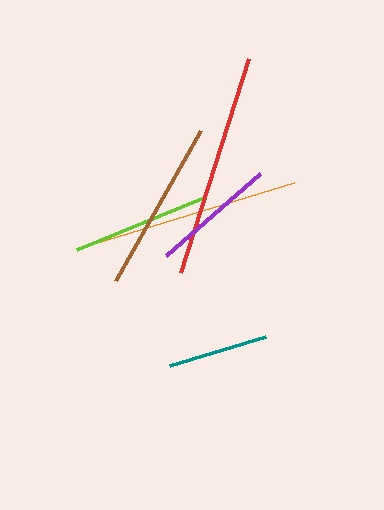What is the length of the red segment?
The red segment is approximately 225 pixels long.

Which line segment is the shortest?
The teal line is the shortest at approximately 100 pixels.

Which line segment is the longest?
The red line is the longest at approximately 225 pixels.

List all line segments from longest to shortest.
From longest to shortest: red, orange, brown, lime, purple, teal.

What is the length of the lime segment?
The lime segment is approximately 137 pixels long.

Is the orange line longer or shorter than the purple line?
The orange line is longer than the purple line.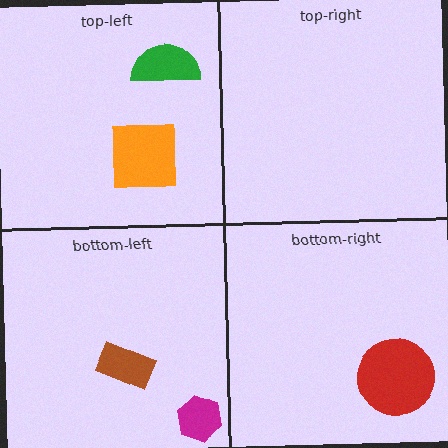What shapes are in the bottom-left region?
The magenta hexagon, the brown rectangle.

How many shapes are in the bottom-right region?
1.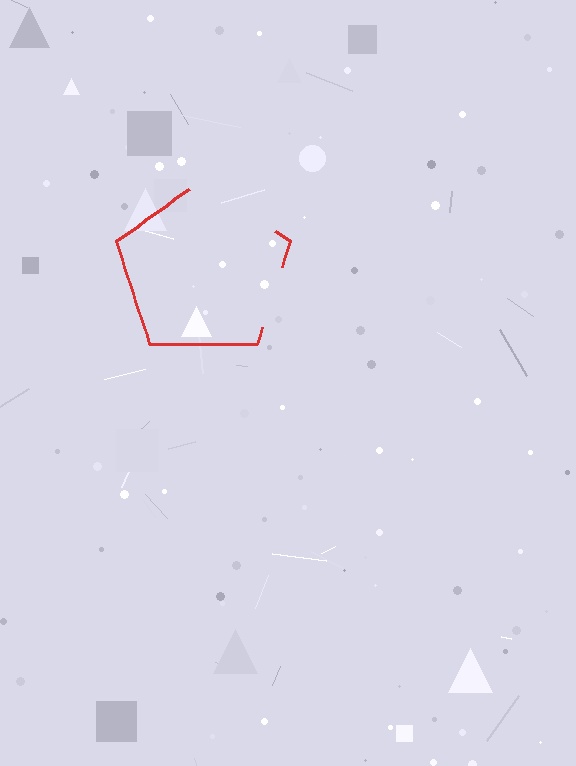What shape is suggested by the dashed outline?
The dashed outline suggests a pentagon.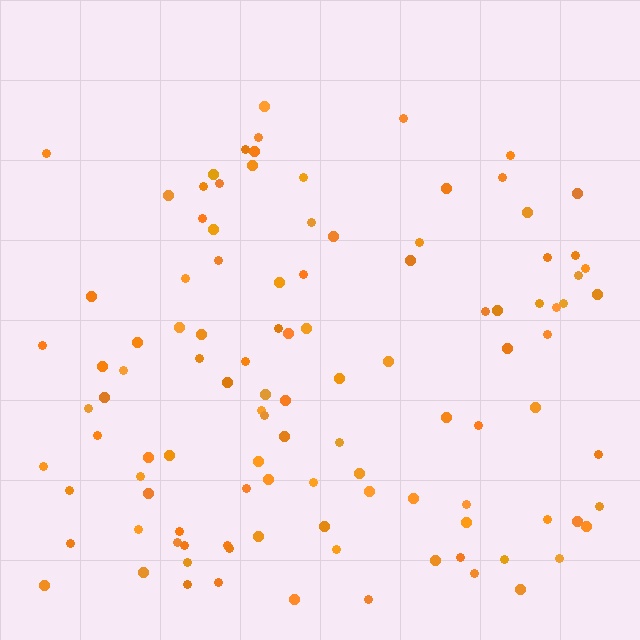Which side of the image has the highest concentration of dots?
The bottom.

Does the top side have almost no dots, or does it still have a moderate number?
Still a moderate number, just noticeably fewer than the bottom.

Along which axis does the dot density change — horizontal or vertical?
Vertical.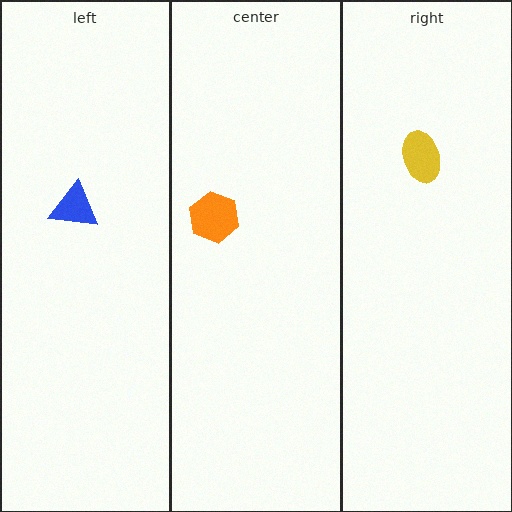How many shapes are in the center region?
1.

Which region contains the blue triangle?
The left region.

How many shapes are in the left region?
1.